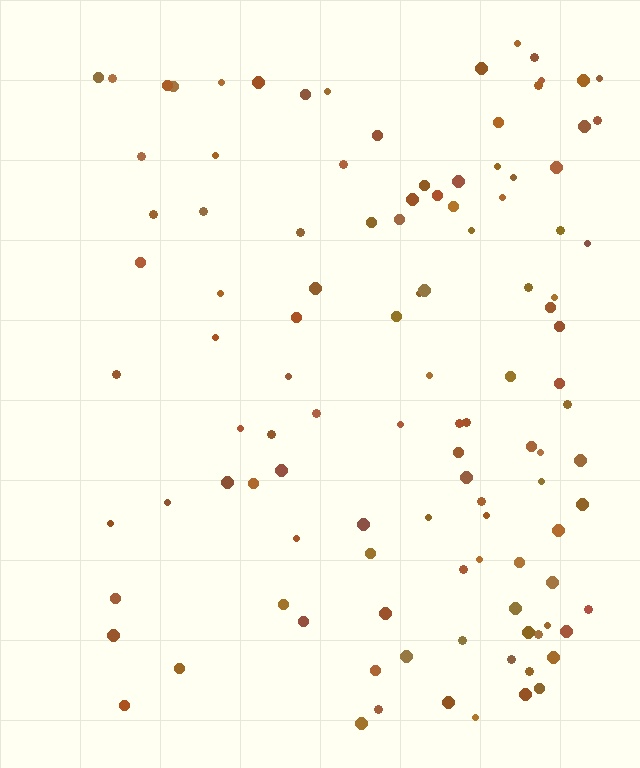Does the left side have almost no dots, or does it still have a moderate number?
Still a moderate number, just noticeably fewer than the right.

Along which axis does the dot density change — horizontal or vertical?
Horizontal.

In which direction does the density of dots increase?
From left to right, with the right side densest.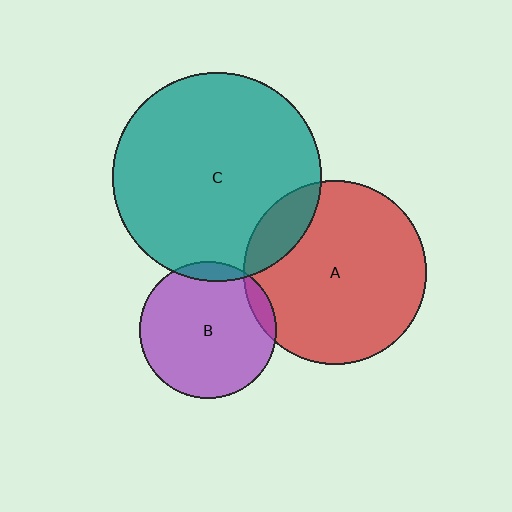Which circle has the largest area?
Circle C (teal).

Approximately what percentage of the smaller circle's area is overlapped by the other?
Approximately 5%.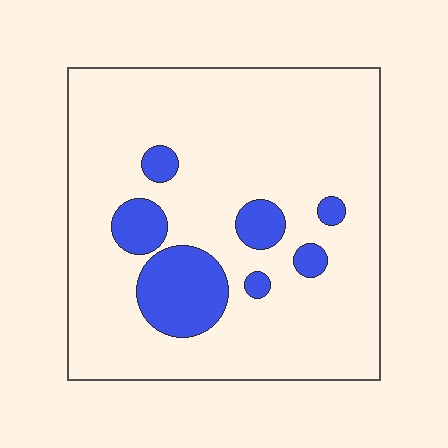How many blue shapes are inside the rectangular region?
7.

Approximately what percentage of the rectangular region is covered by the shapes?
Approximately 15%.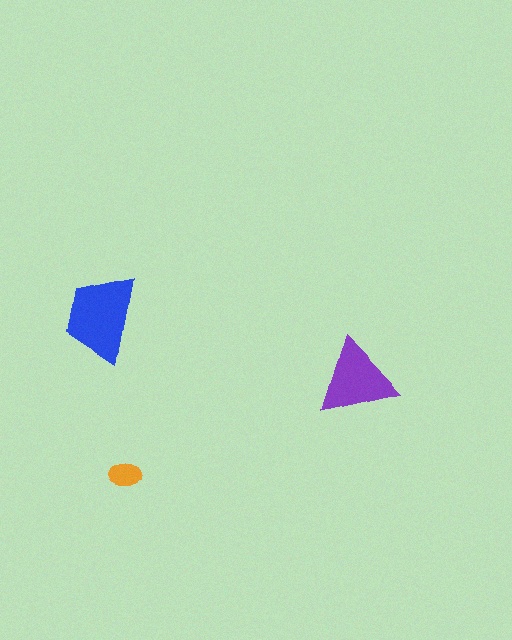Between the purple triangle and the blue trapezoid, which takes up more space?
The blue trapezoid.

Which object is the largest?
The blue trapezoid.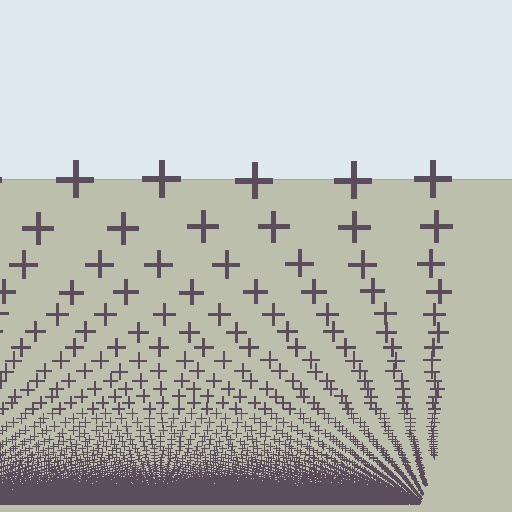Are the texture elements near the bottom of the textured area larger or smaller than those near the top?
Smaller. The gradient is inverted — elements near the bottom are smaller and denser.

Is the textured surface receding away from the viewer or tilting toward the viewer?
The surface appears to tilt toward the viewer. Texture elements get larger and sparser toward the top.